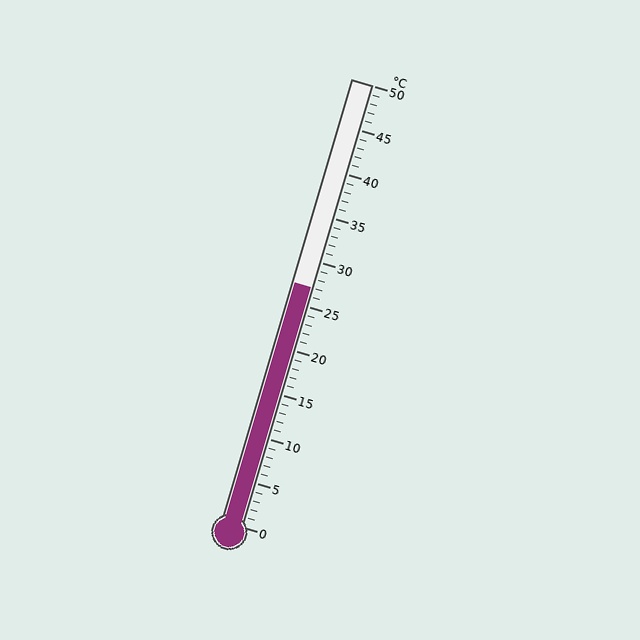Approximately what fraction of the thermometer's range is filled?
The thermometer is filled to approximately 55% of its range.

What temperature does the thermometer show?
The thermometer shows approximately 27°C.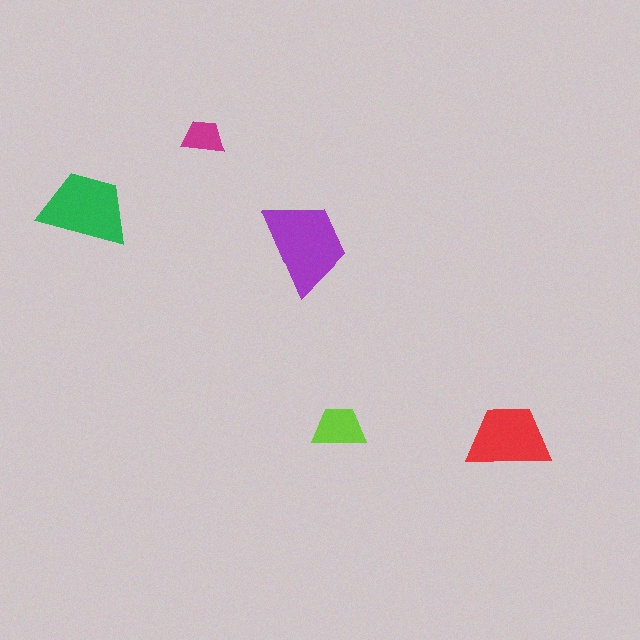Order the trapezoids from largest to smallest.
the purple one, the green one, the red one, the lime one, the magenta one.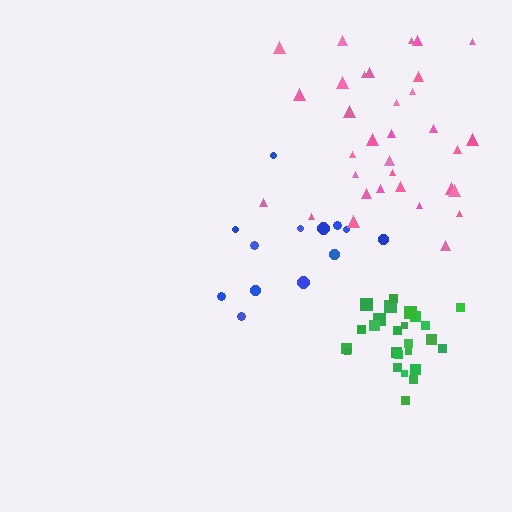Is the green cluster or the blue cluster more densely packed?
Green.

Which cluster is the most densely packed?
Green.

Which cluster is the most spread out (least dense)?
Blue.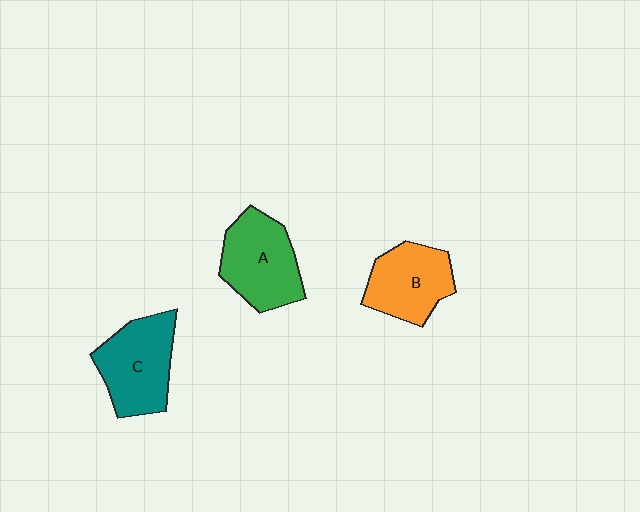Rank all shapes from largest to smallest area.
From largest to smallest: C (teal), A (green), B (orange).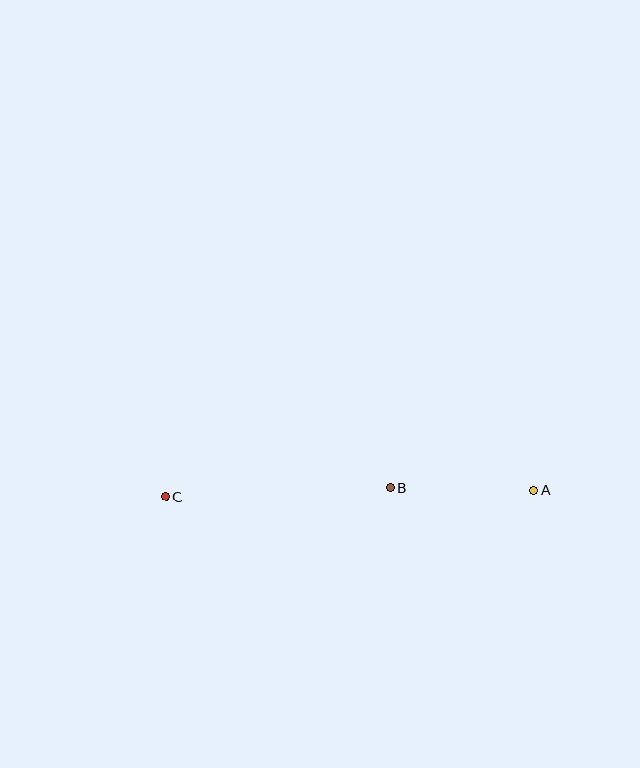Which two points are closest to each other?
Points A and B are closest to each other.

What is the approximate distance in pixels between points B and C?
The distance between B and C is approximately 225 pixels.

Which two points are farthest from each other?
Points A and C are farthest from each other.